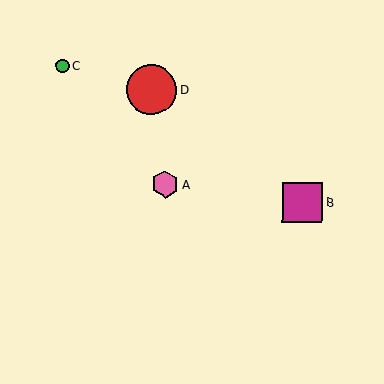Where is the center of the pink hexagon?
The center of the pink hexagon is at (165, 184).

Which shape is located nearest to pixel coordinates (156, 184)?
The pink hexagon (labeled A) at (165, 184) is nearest to that location.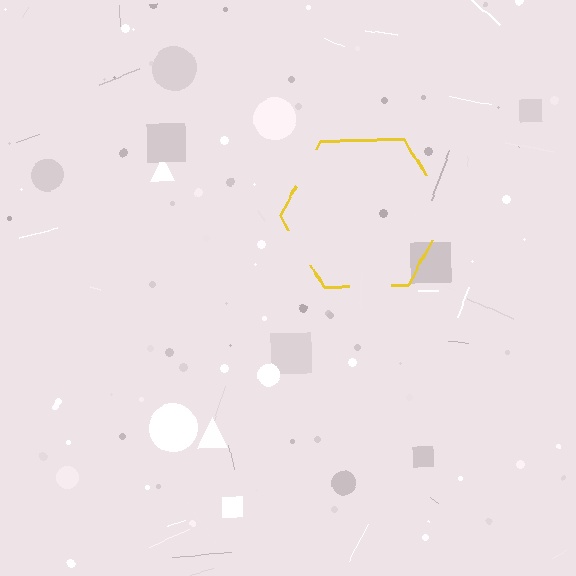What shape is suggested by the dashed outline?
The dashed outline suggests a hexagon.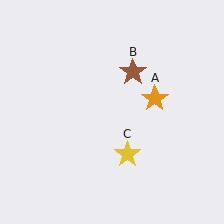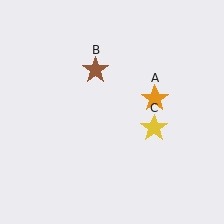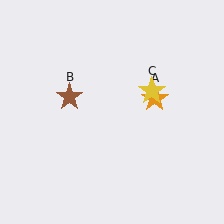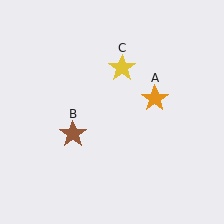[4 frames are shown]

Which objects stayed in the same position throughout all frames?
Orange star (object A) remained stationary.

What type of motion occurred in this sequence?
The brown star (object B), yellow star (object C) rotated counterclockwise around the center of the scene.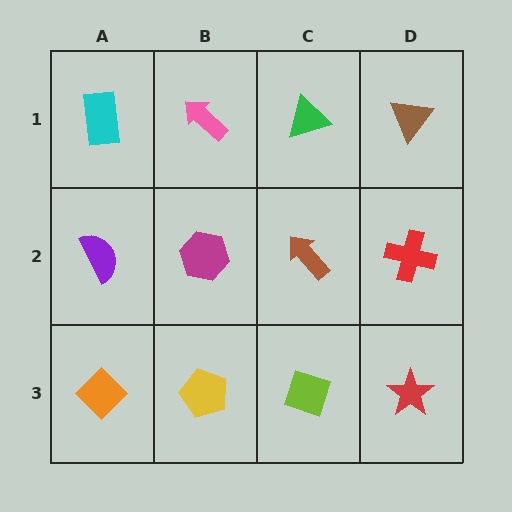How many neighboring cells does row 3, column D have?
2.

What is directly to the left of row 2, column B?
A purple semicircle.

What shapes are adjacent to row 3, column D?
A red cross (row 2, column D), a lime diamond (row 3, column C).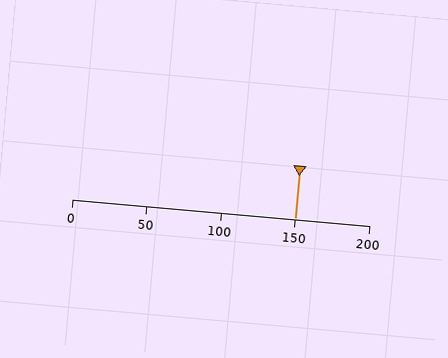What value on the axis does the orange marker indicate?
The marker indicates approximately 150.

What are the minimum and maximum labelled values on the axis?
The axis runs from 0 to 200.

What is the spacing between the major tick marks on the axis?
The major ticks are spaced 50 apart.